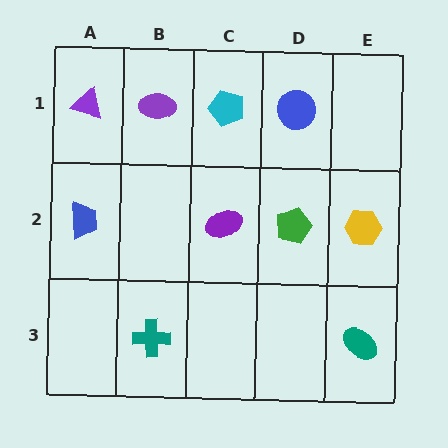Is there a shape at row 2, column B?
No, that cell is empty.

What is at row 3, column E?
A teal ellipse.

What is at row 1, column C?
A cyan pentagon.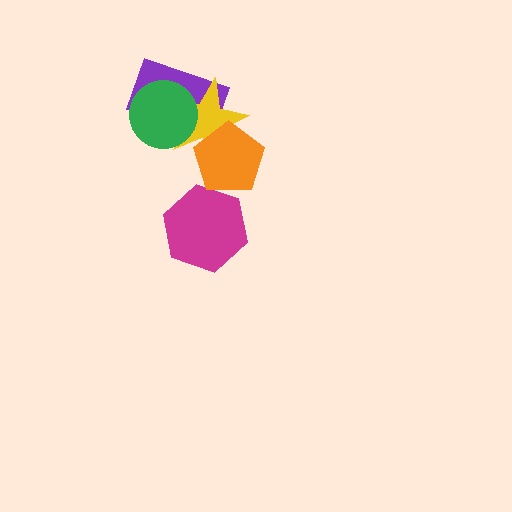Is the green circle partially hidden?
No, no other shape covers it.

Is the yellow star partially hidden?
Yes, it is partially covered by another shape.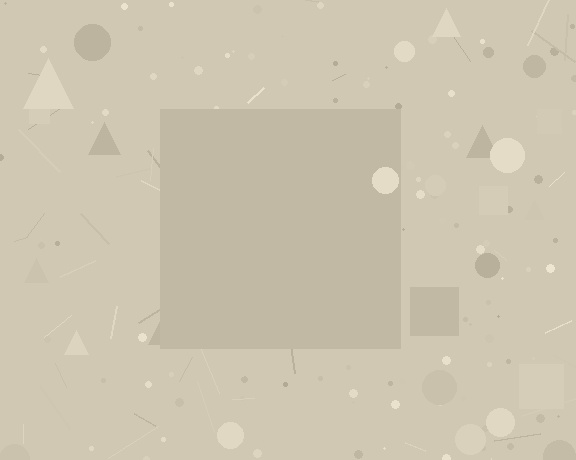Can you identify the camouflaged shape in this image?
The camouflaged shape is a square.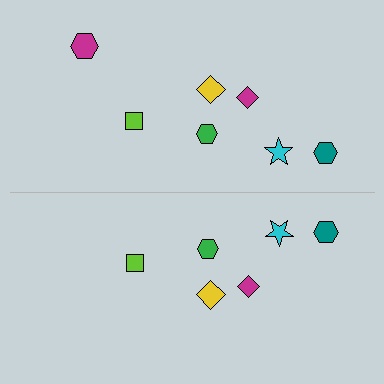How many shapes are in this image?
There are 13 shapes in this image.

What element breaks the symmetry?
A magenta hexagon is missing from the bottom side.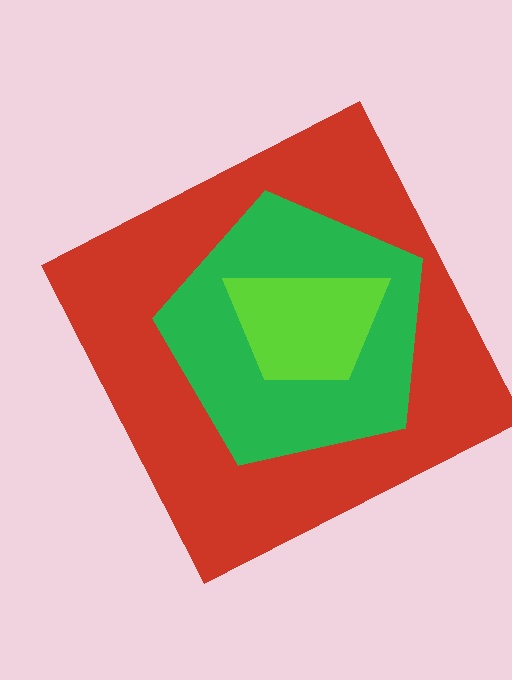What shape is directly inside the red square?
The green pentagon.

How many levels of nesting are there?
3.